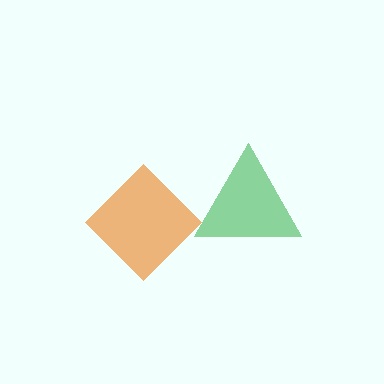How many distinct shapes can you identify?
There are 2 distinct shapes: an orange diamond, a green triangle.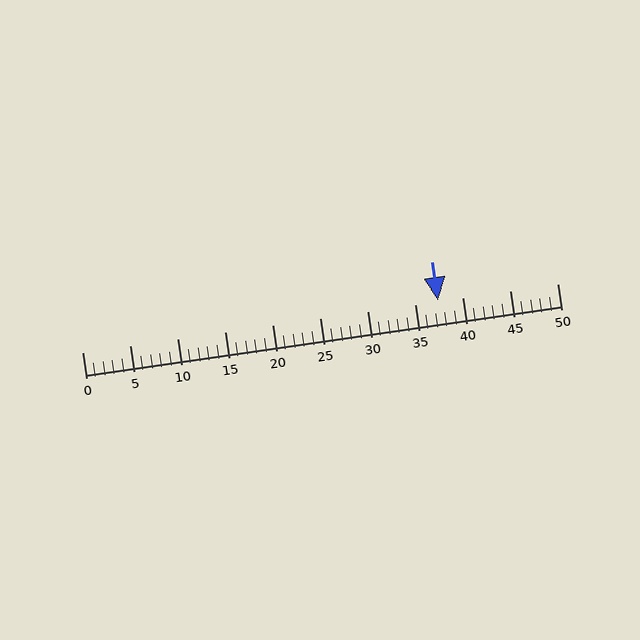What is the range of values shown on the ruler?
The ruler shows values from 0 to 50.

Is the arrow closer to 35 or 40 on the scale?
The arrow is closer to 35.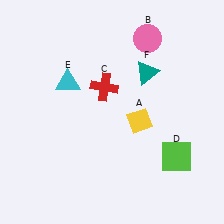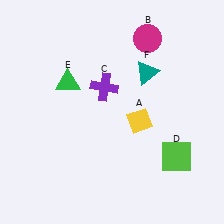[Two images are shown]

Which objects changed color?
B changed from pink to magenta. C changed from red to purple. E changed from cyan to green.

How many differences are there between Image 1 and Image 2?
There are 3 differences between the two images.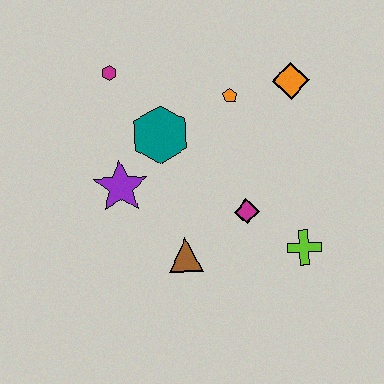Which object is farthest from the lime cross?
The magenta hexagon is farthest from the lime cross.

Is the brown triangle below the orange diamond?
Yes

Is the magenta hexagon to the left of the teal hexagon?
Yes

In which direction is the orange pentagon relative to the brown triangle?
The orange pentagon is above the brown triangle.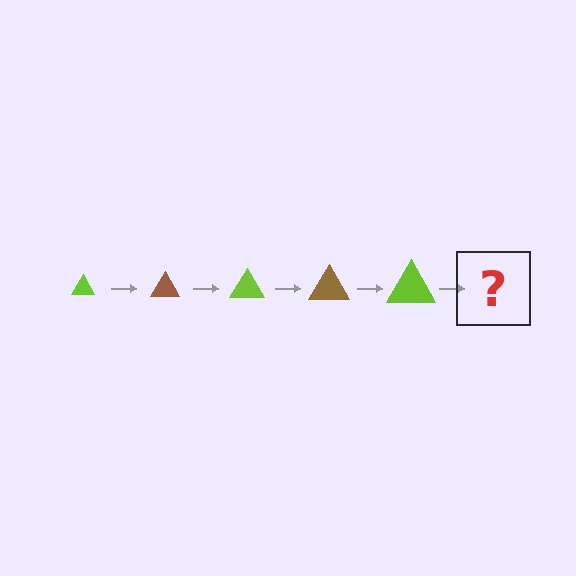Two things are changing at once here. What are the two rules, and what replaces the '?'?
The two rules are that the triangle grows larger each step and the color cycles through lime and brown. The '?' should be a brown triangle, larger than the previous one.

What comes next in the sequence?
The next element should be a brown triangle, larger than the previous one.